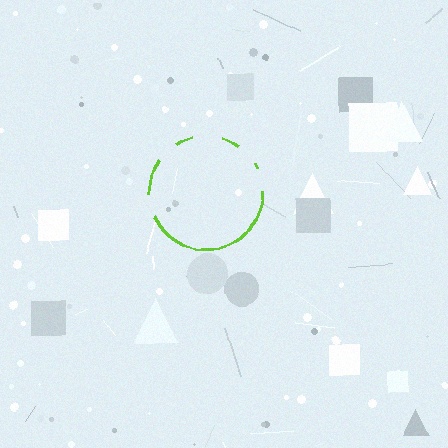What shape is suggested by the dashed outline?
The dashed outline suggests a circle.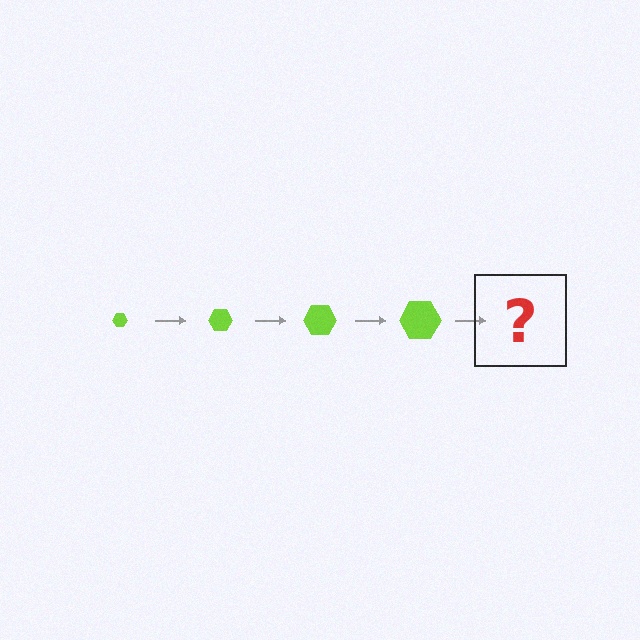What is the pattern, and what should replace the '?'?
The pattern is that the hexagon gets progressively larger each step. The '?' should be a lime hexagon, larger than the previous one.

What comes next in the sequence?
The next element should be a lime hexagon, larger than the previous one.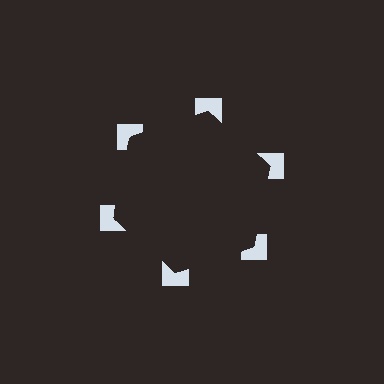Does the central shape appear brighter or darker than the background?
It typically appears slightly darker than the background, even though no actual brightness change is drawn.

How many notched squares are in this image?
There are 6 — one at each vertex of the illusory hexagon.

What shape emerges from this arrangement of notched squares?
An illusory hexagon — its edges are inferred from the aligned wedge cuts in the notched squares, not physically drawn.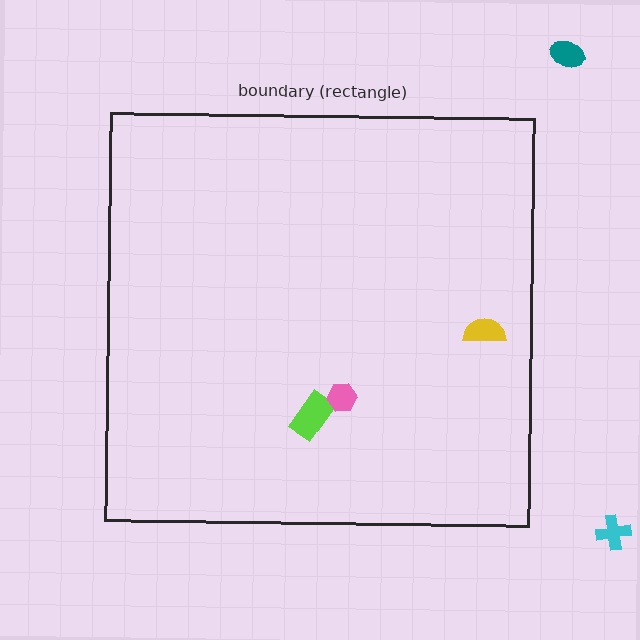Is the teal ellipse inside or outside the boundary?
Outside.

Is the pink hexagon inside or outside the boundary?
Inside.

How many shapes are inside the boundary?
3 inside, 2 outside.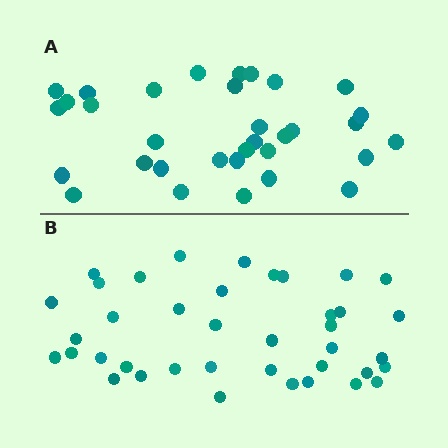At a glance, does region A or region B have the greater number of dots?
Region B (the bottom region) has more dots.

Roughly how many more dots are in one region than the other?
Region B has about 6 more dots than region A.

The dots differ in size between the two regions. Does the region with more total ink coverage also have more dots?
No. Region A has more total ink coverage because its dots are larger, but region B actually contains more individual dots. Total area can be misleading — the number of items is what matters here.